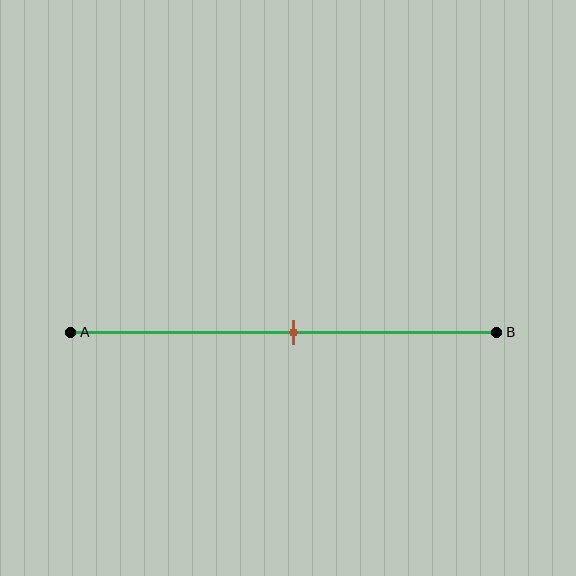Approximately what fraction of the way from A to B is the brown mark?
The brown mark is approximately 50% of the way from A to B.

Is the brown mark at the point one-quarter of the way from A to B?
No, the mark is at about 50% from A, not at the 25% one-quarter point.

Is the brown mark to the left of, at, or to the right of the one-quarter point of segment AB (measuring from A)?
The brown mark is to the right of the one-quarter point of segment AB.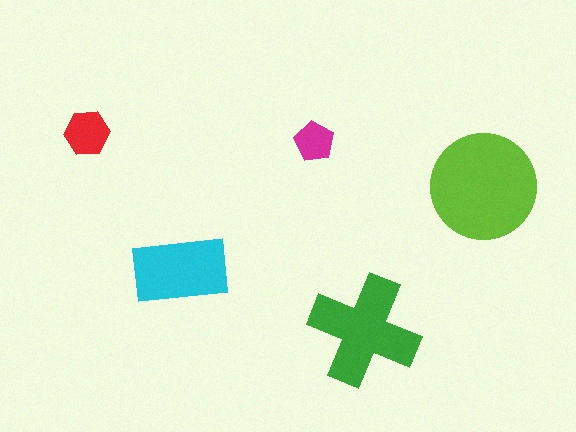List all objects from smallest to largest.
The magenta pentagon, the red hexagon, the cyan rectangle, the green cross, the lime circle.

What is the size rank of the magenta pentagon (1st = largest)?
5th.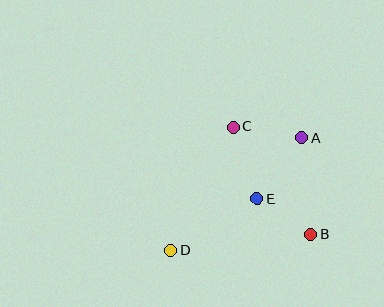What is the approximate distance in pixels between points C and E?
The distance between C and E is approximately 77 pixels.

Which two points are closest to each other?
Points B and E are closest to each other.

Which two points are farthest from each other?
Points A and D are farthest from each other.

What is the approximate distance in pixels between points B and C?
The distance between B and C is approximately 133 pixels.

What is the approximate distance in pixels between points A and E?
The distance between A and E is approximately 76 pixels.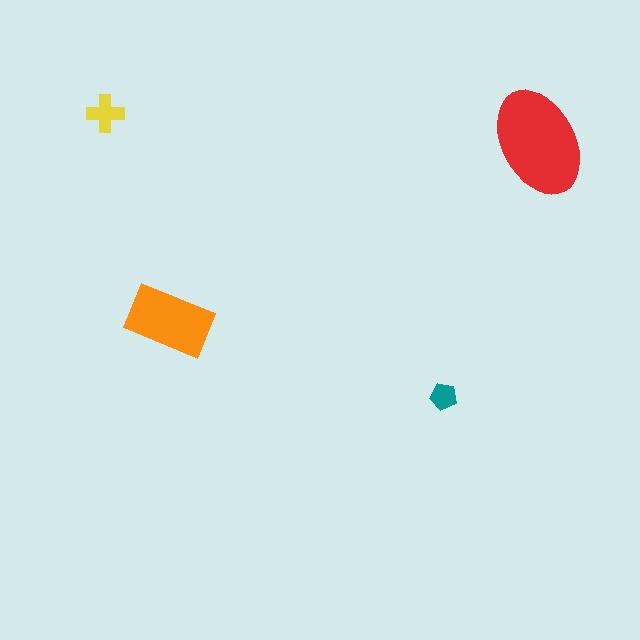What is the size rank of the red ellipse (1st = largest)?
1st.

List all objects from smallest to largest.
The teal pentagon, the yellow cross, the orange rectangle, the red ellipse.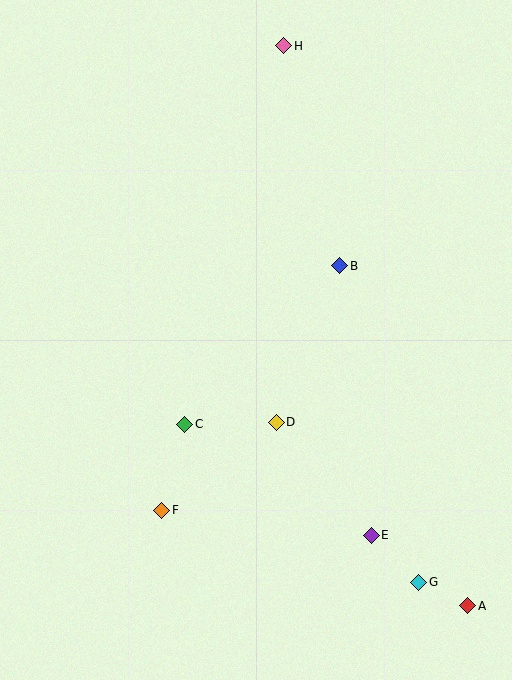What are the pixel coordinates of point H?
Point H is at (284, 46).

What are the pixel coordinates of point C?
Point C is at (185, 424).